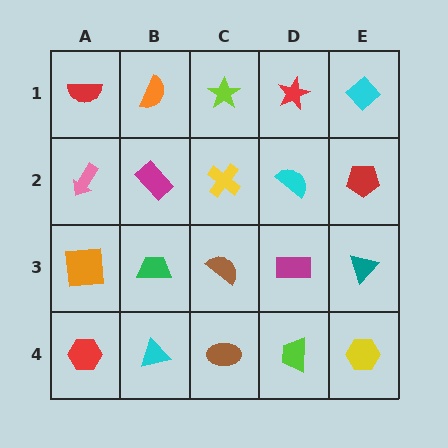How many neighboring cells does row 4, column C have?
3.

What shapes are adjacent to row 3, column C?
A yellow cross (row 2, column C), a brown ellipse (row 4, column C), a green trapezoid (row 3, column B), a magenta rectangle (row 3, column D).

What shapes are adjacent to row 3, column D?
A cyan semicircle (row 2, column D), a lime trapezoid (row 4, column D), a brown semicircle (row 3, column C), a teal triangle (row 3, column E).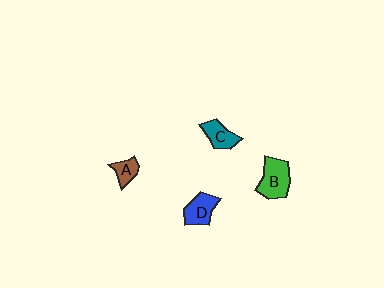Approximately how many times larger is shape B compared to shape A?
Approximately 2.0 times.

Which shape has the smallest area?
Shape A (brown).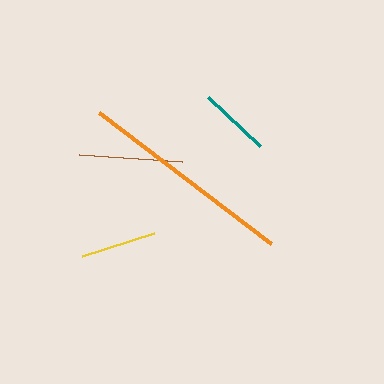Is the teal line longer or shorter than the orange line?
The orange line is longer than the teal line.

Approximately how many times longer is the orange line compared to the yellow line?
The orange line is approximately 2.9 times the length of the yellow line.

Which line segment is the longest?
The orange line is the longest at approximately 217 pixels.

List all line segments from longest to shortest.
From longest to shortest: orange, brown, yellow, teal.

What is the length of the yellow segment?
The yellow segment is approximately 76 pixels long.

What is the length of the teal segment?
The teal segment is approximately 72 pixels long.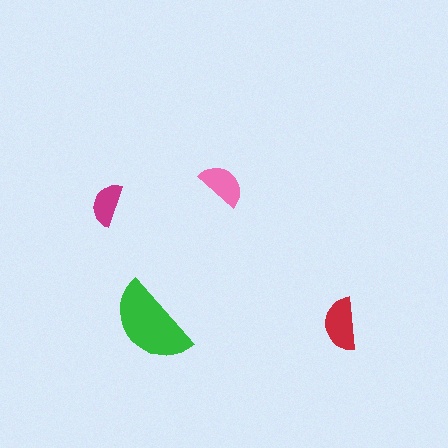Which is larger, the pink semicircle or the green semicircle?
The green one.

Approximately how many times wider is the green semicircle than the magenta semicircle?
About 2 times wider.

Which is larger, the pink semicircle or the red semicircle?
The red one.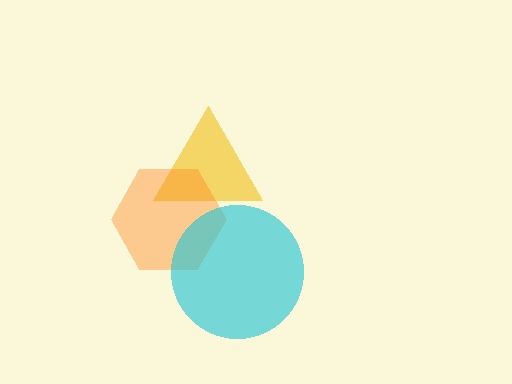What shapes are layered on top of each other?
The layered shapes are: a yellow triangle, an orange hexagon, a cyan circle.